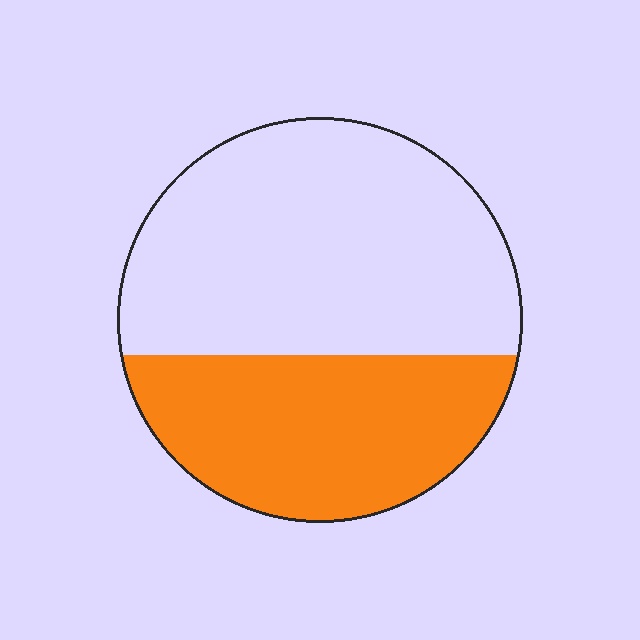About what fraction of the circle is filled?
About two fifths (2/5).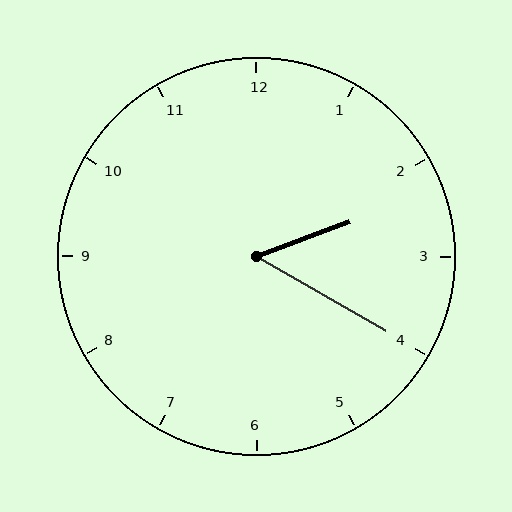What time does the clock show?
2:20.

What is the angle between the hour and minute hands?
Approximately 50 degrees.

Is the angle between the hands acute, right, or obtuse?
It is acute.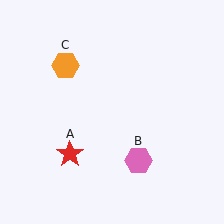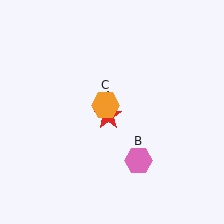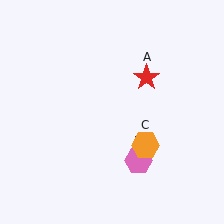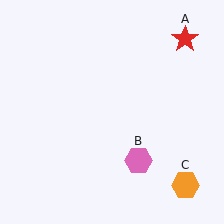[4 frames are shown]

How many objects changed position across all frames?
2 objects changed position: red star (object A), orange hexagon (object C).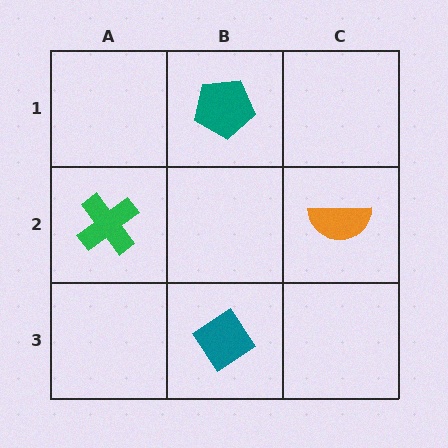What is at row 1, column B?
A teal pentagon.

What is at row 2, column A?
A green cross.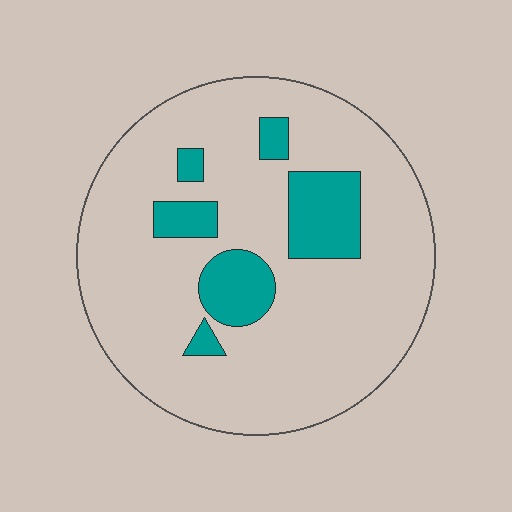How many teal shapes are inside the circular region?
6.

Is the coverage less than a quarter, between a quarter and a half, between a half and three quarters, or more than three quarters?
Less than a quarter.